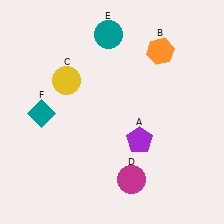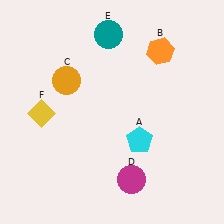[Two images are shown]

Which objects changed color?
A changed from purple to cyan. C changed from yellow to orange. F changed from teal to yellow.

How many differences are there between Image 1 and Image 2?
There are 3 differences between the two images.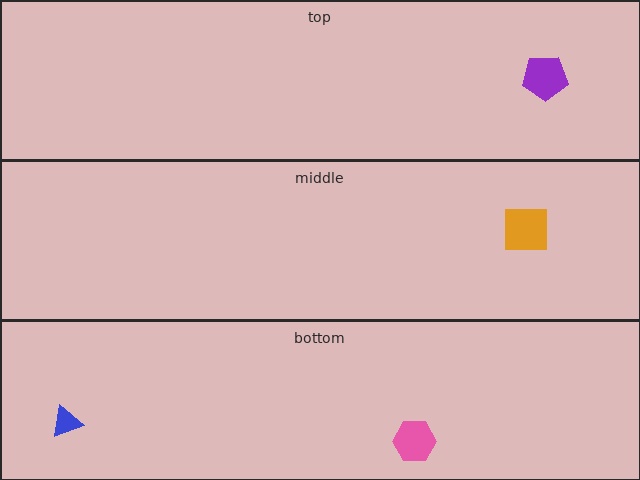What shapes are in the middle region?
The orange square.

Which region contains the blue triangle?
The bottom region.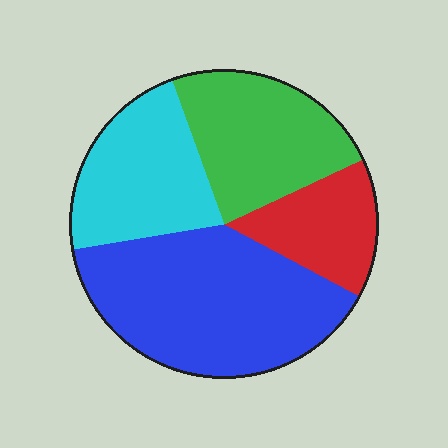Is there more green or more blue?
Blue.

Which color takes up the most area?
Blue, at roughly 40%.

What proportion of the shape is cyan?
Cyan covers about 20% of the shape.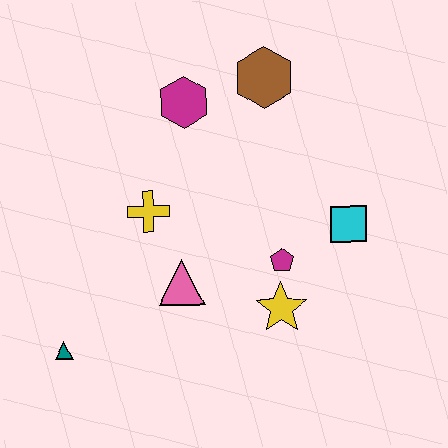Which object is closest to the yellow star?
The magenta pentagon is closest to the yellow star.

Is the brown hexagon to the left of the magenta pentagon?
Yes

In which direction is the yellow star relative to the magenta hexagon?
The yellow star is below the magenta hexagon.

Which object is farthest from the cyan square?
The teal triangle is farthest from the cyan square.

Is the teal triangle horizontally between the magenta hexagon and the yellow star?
No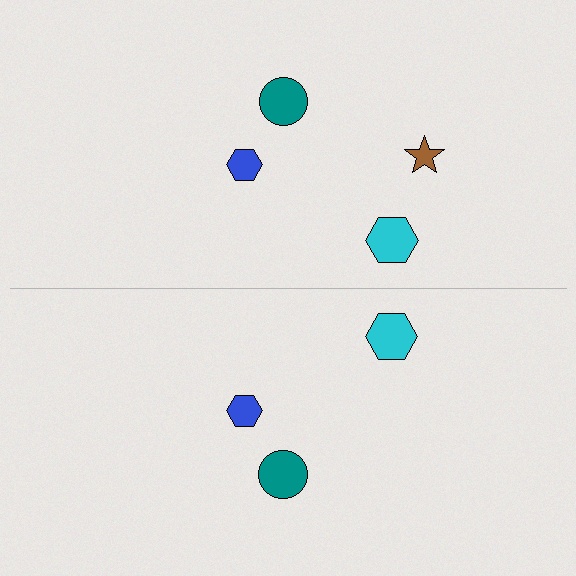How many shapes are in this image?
There are 7 shapes in this image.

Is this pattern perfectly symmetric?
No, the pattern is not perfectly symmetric. A brown star is missing from the bottom side.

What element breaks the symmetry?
A brown star is missing from the bottom side.